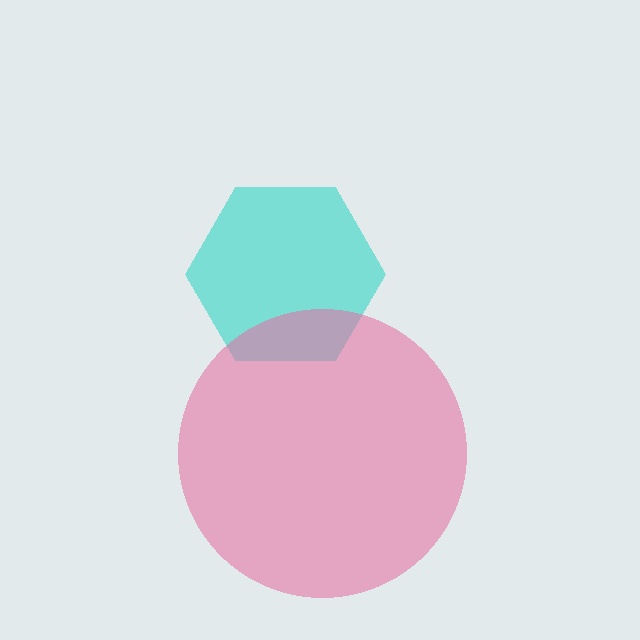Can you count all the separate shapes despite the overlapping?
Yes, there are 2 separate shapes.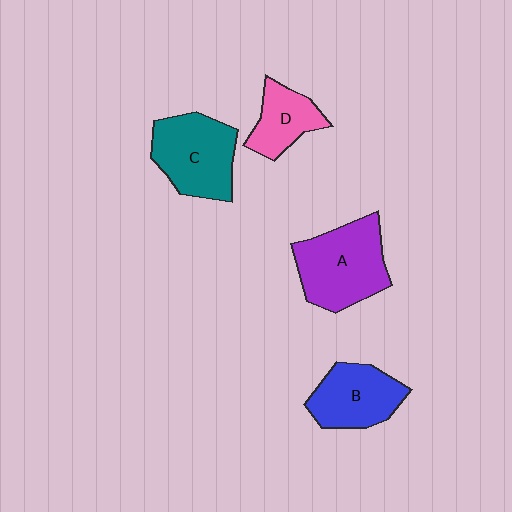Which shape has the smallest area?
Shape D (pink).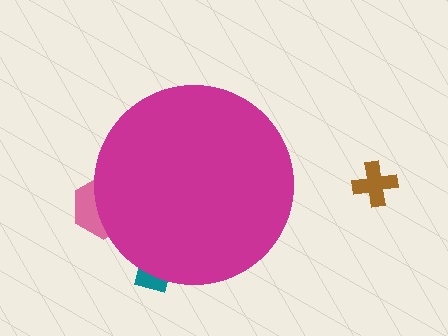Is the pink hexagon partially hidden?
Yes, the pink hexagon is partially hidden behind the magenta circle.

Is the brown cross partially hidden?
No, the brown cross is fully visible.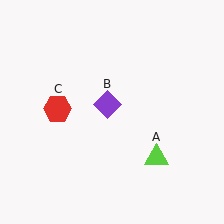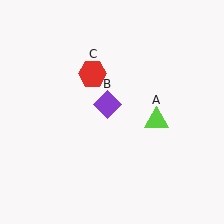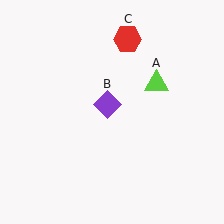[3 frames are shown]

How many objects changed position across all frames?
2 objects changed position: lime triangle (object A), red hexagon (object C).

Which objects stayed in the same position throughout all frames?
Purple diamond (object B) remained stationary.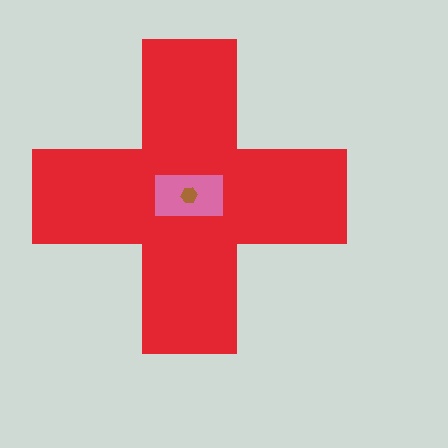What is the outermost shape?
The red cross.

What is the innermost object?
The brown hexagon.